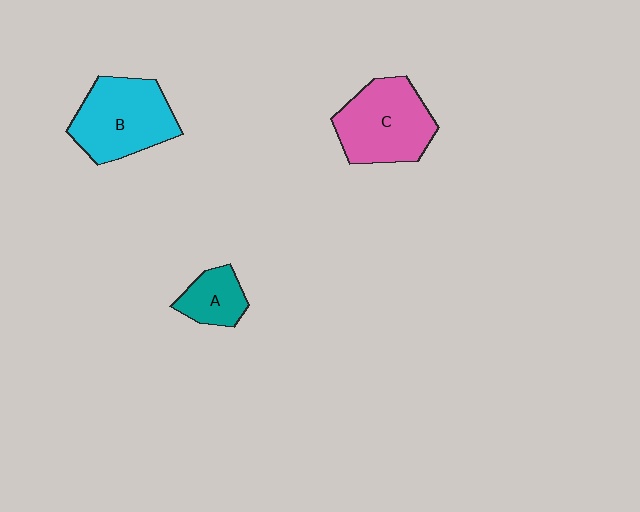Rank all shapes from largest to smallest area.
From largest to smallest: B (cyan), C (pink), A (teal).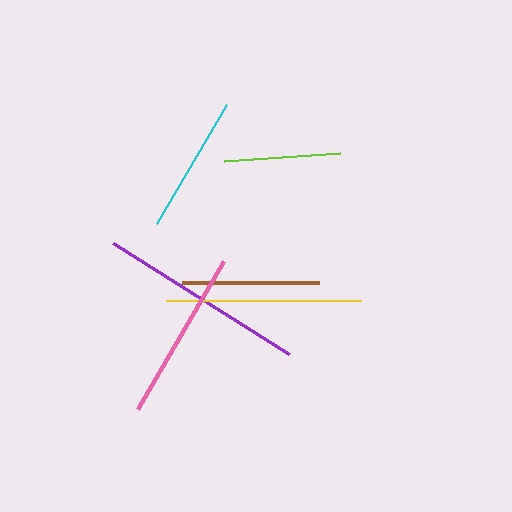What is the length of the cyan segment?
The cyan segment is approximately 138 pixels long.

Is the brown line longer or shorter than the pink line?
The pink line is longer than the brown line.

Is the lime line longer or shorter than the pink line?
The pink line is longer than the lime line.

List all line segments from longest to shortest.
From longest to shortest: purple, yellow, pink, cyan, brown, lime.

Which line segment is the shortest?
The lime line is the shortest at approximately 116 pixels.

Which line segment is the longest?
The purple line is the longest at approximately 208 pixels.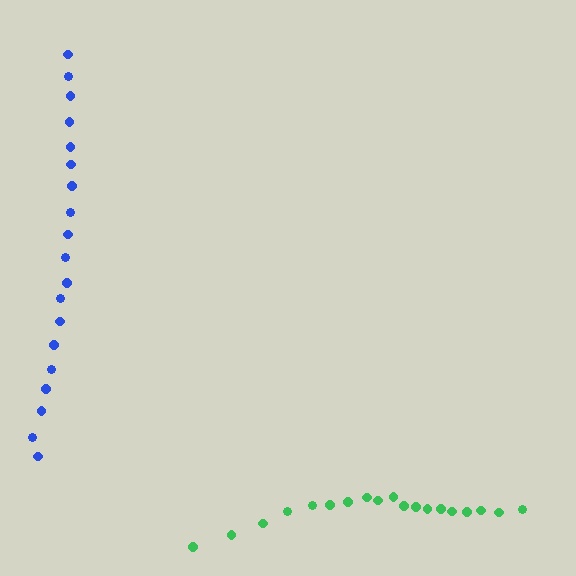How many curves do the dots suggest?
There are 2 distinct paths.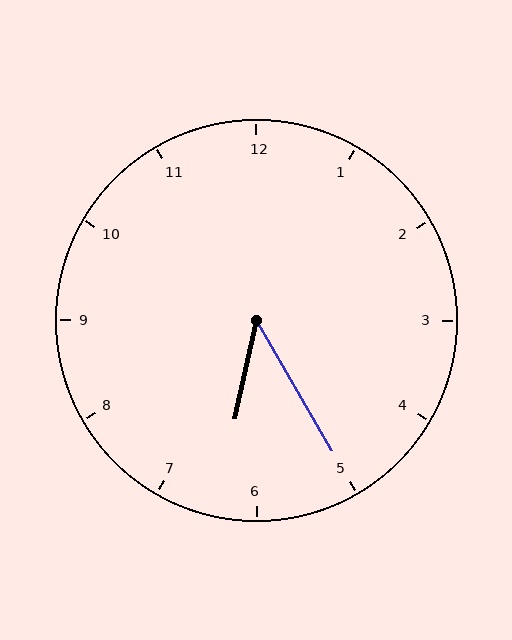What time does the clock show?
6:25.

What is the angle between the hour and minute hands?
Approximately 42 degrees.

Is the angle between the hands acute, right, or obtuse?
It is acute.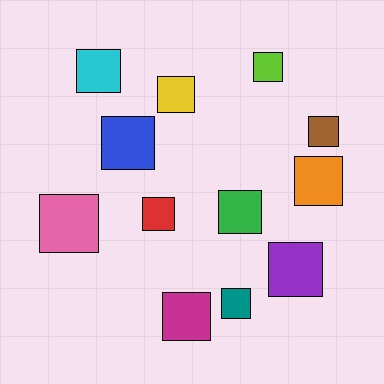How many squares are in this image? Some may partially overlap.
There are 12 squares.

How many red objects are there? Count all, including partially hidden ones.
There is 1 red object.